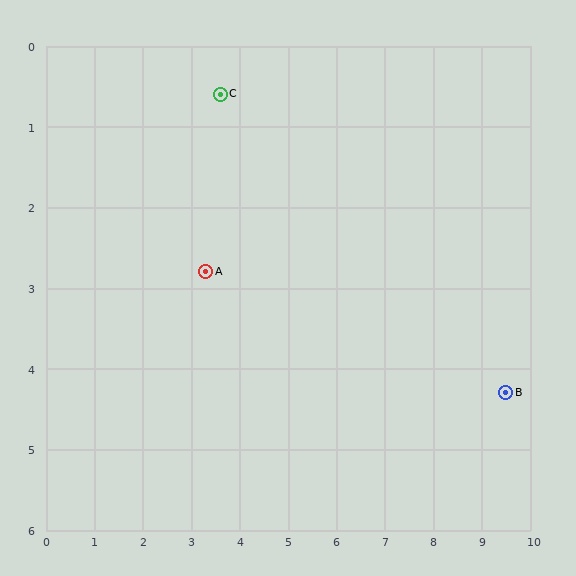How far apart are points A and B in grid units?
Points A and B are about 6.4 grid units apart.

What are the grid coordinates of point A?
Point A is at approximately (3.3, 2.8).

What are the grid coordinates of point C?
Point C is at approximately (3.6, 0.6).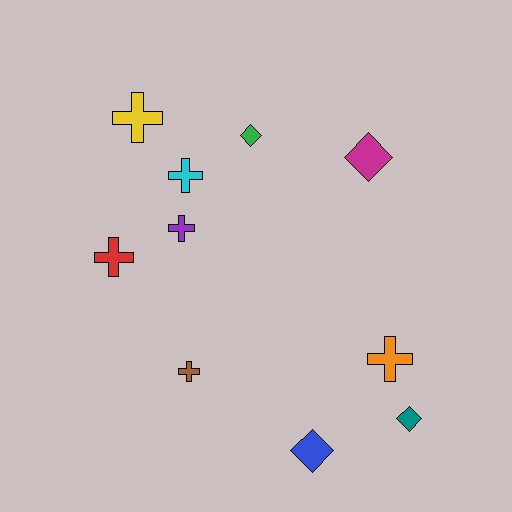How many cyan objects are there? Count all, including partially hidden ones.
There is 1 cyan object.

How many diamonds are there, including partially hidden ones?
There are 4 diamonds.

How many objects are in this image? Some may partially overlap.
There are 10 objects.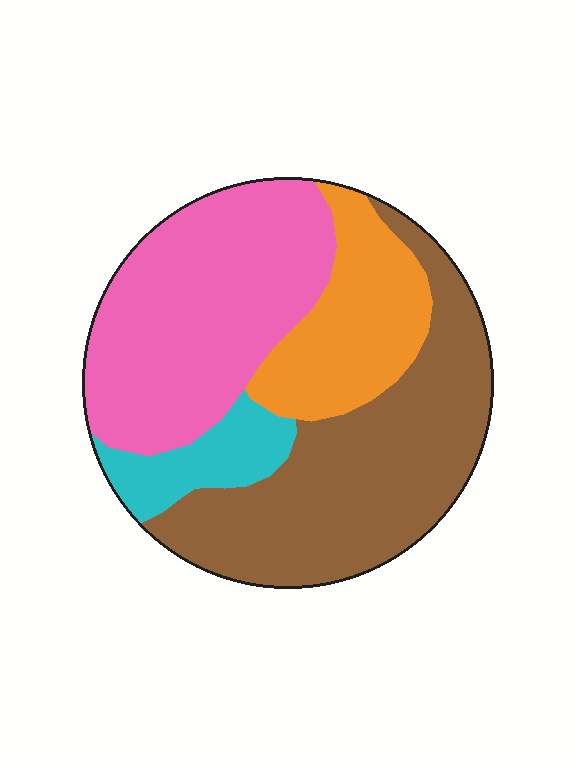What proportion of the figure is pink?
Pink covers roughly 35% of the figure.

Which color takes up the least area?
Cyan, at roughly 10%.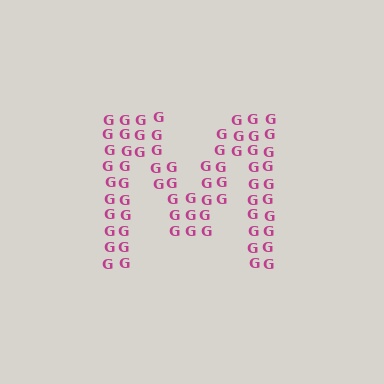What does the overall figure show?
The overall figure shows the letter M.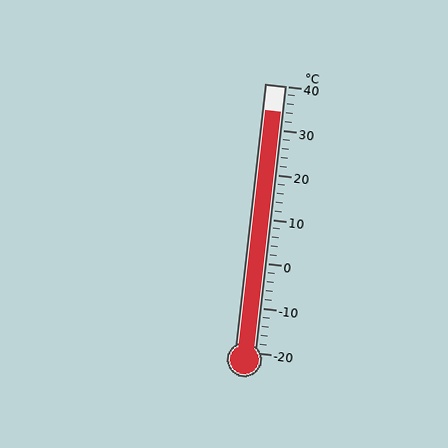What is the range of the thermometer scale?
The thermometer scale ranges from -20°C to 40°C.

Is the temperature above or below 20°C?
The temperature is above 20°C.